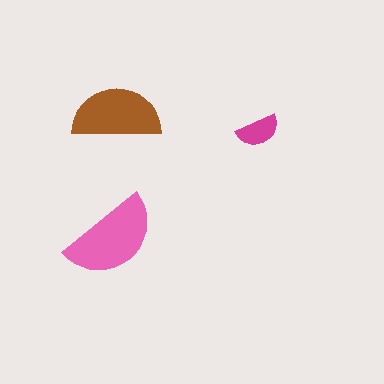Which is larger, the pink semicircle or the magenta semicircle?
The pink one.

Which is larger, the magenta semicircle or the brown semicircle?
The brown one.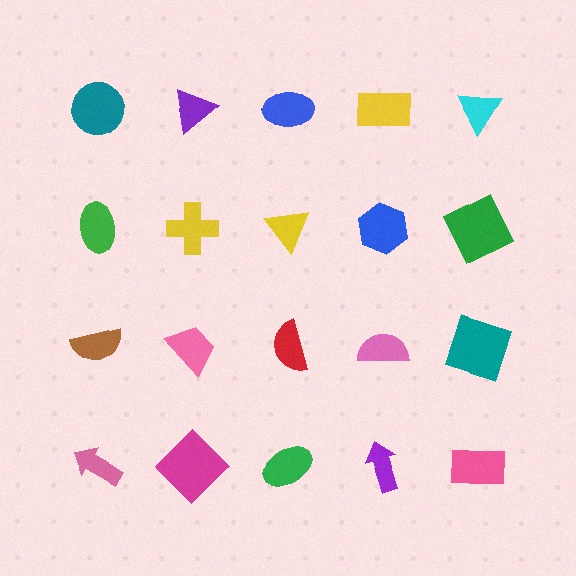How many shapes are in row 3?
5 shapes.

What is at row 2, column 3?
A yellow triangle.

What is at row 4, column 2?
A magenta diamond.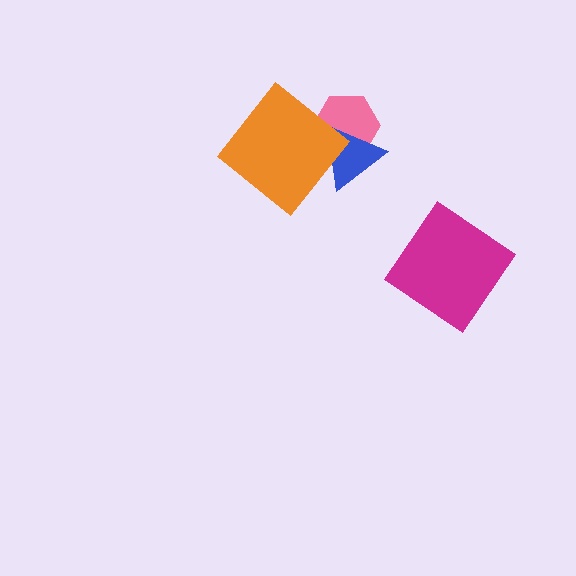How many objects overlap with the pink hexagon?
2 objects overlap with the pink hexagon.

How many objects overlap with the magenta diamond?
0 objects overlap with the magenta diamond.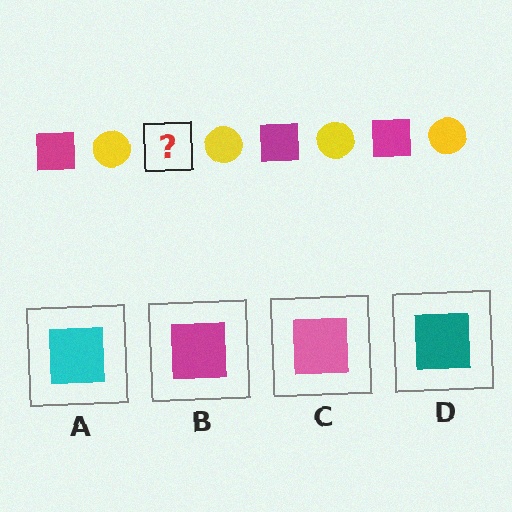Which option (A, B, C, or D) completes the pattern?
B.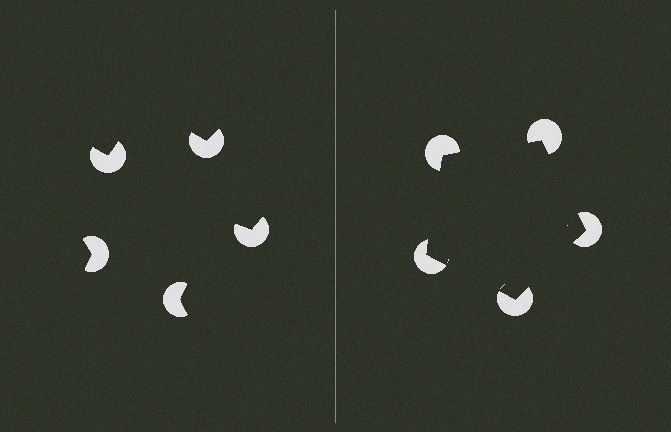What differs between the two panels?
The pac-man discs are positioned identically on both sides; only the wedge orientations differ. On the right they align to a pentagon; on the left they are misaligned.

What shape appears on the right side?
An illusory pentagon.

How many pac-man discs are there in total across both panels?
10 — 5 on each side.